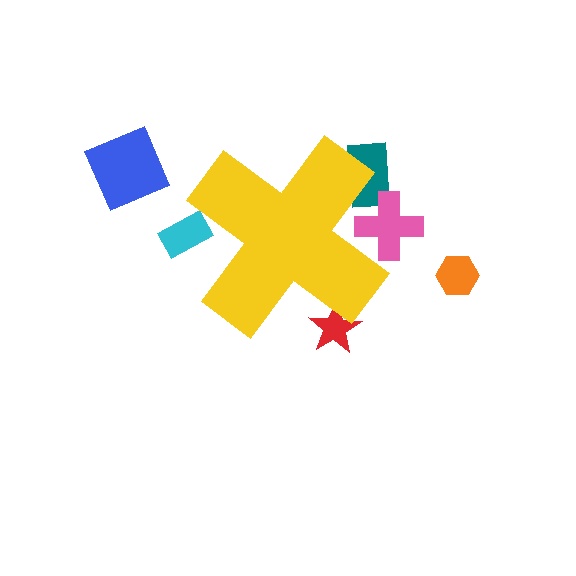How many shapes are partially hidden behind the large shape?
4 shapes are partially hidden.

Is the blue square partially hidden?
No, the blue square is fully visible.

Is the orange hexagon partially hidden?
No, the orange hexagon is fully visible.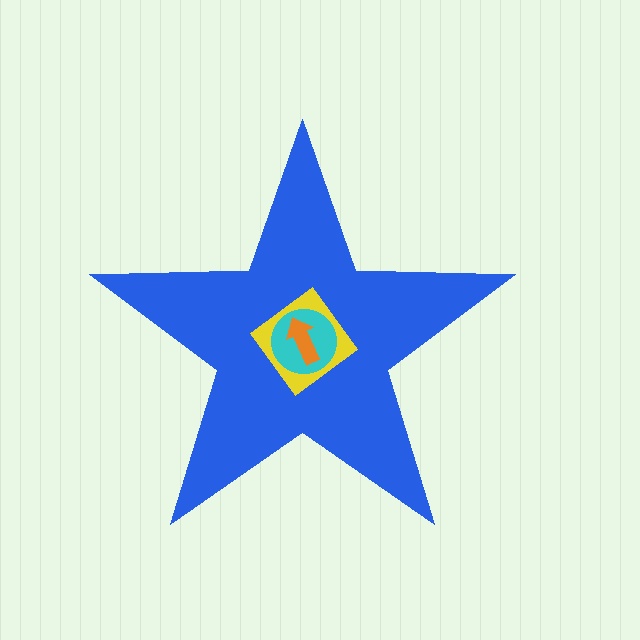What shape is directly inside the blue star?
The yellow diamond.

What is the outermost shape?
The blue star.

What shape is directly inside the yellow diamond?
The cyan circle.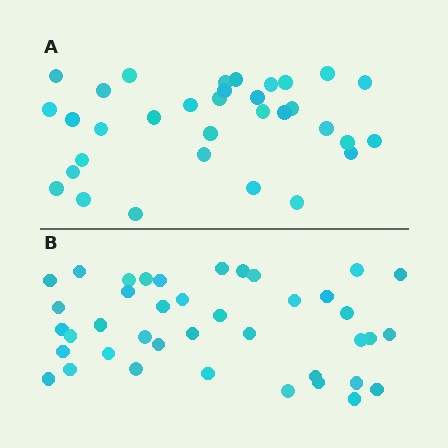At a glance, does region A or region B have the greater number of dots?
Region B (the bottom region) has more dots.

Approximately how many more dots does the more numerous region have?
Region B has roughly 8 or so more dots than region A.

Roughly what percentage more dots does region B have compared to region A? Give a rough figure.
About 20% more.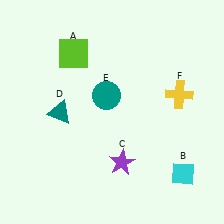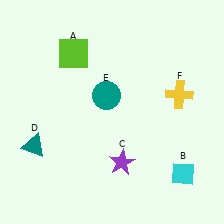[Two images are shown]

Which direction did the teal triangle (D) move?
The teal triangle (D) moved down.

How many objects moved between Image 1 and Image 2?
1 object moved between the two images.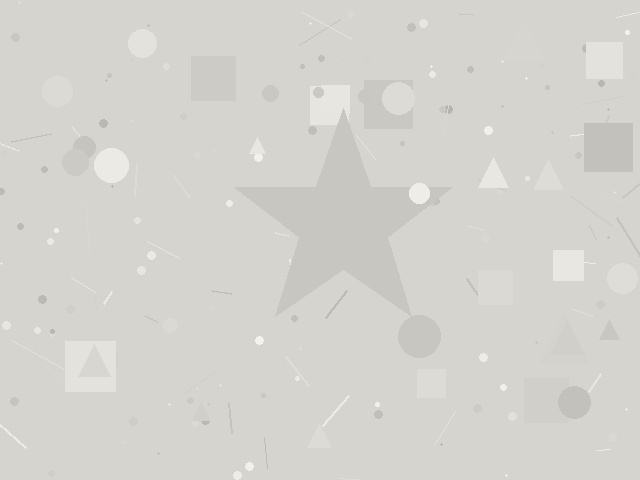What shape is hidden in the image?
A star is hidden in the image.